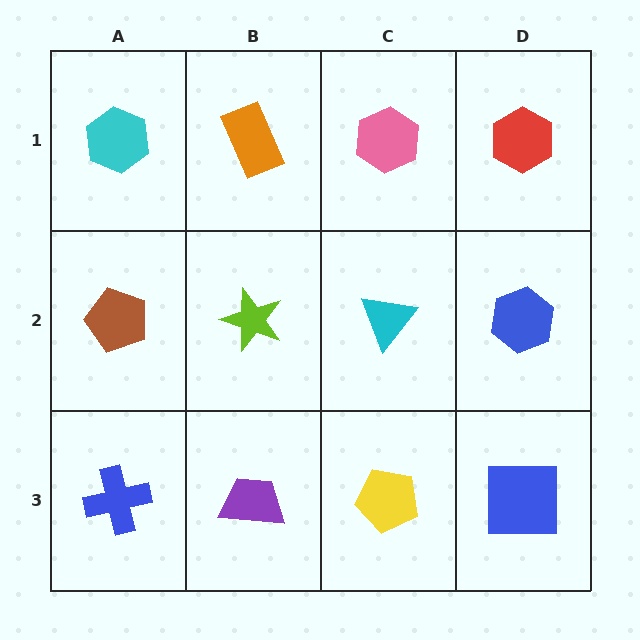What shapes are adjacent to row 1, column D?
A blue hexagon (row 2, column D), a pink hexagon (row 1, column C).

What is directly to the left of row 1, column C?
An orange rectangle.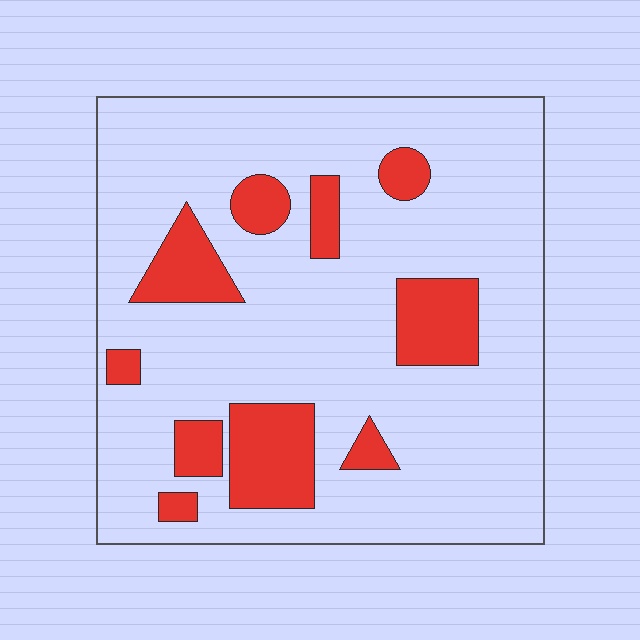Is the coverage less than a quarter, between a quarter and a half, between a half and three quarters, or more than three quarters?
Less than a quarter.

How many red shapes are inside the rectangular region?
10.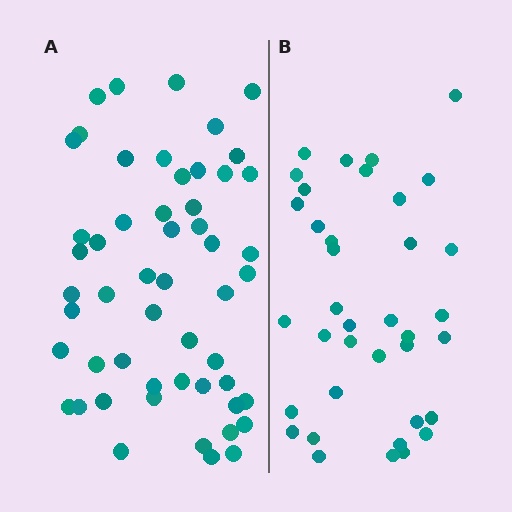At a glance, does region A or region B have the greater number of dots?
Region A (the left region) has more dots.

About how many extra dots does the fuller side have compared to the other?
Region A has approximately 15 more dots than region B.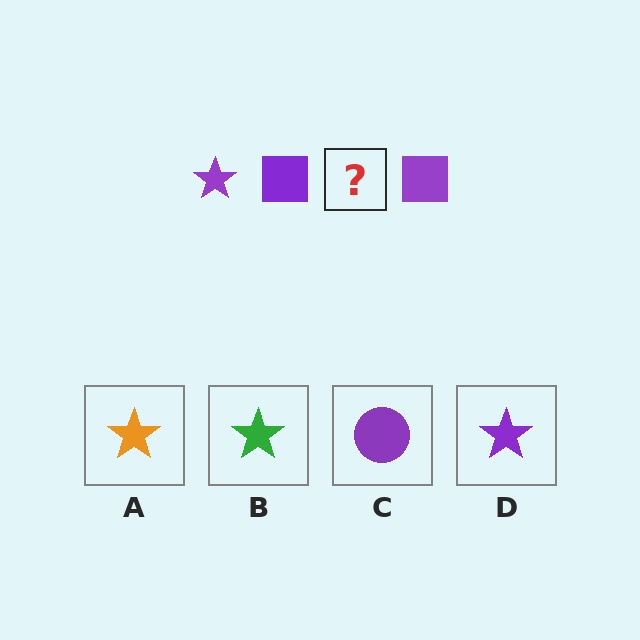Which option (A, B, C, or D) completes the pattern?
D.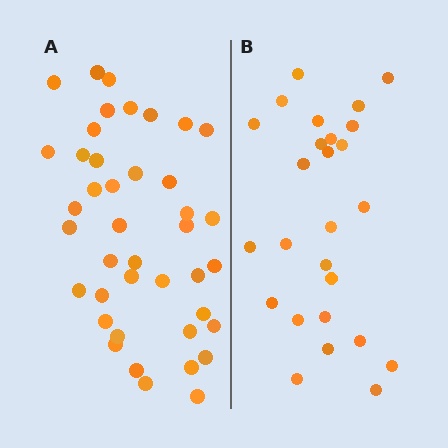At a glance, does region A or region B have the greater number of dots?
Region A (the left region) has more dots.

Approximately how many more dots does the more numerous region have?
Region A has approximately 15 more dots than region B.